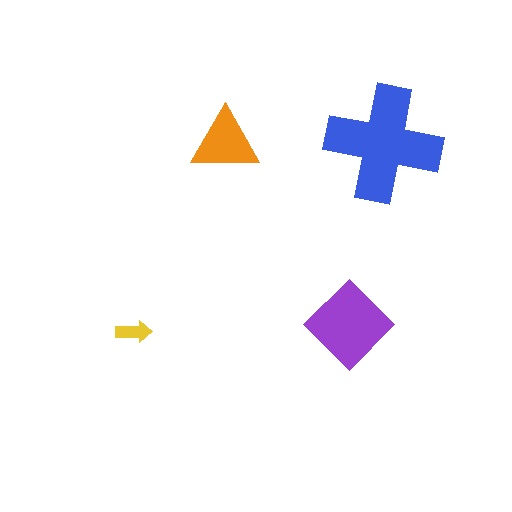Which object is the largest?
The blue cross.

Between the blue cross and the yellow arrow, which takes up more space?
The blue cross.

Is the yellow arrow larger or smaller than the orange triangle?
Smaller.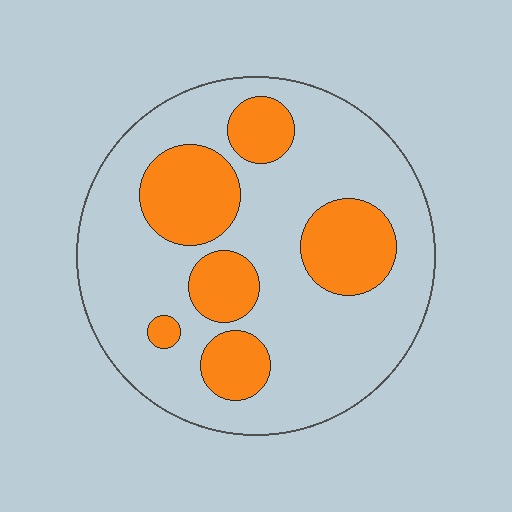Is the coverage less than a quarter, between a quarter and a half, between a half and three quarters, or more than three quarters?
Between a quarter and a half.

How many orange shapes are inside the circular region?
6.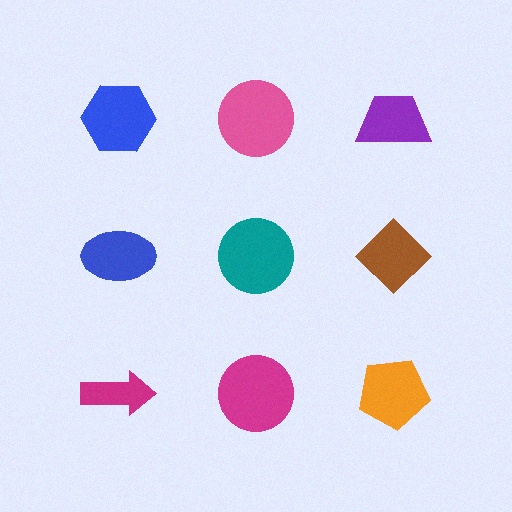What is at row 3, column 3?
An orange pentagon.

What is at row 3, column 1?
A magenta arrow.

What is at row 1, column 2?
A pink circle.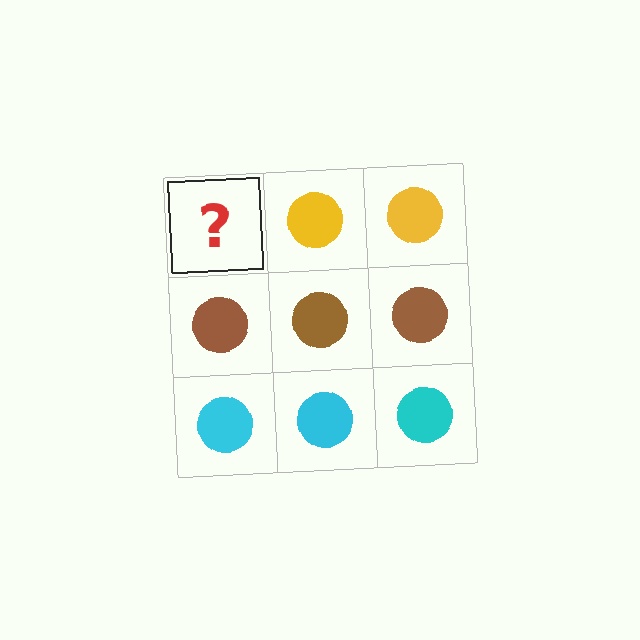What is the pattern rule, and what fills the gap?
The rule is that each row has a consistent color. The gap should be filled with a yellow circle.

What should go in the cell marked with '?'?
The missing cell should contain a yellow circle.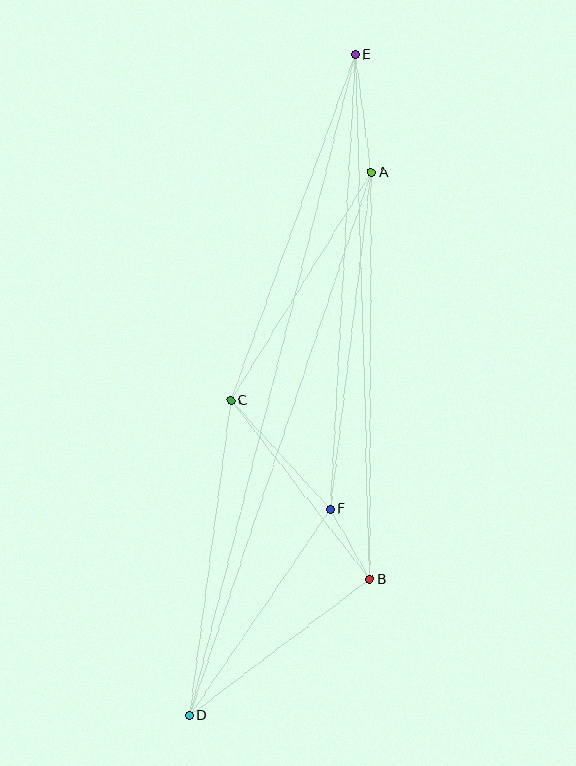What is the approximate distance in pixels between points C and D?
The distance between C and D is approximately 317 pixels.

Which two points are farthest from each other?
Points D and E are farthest from each other.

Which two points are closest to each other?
Points B and F are closest to each other.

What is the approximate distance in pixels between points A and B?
The distance between A and B is approximately 407 pixels.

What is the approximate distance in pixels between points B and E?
The distance between B and E is approximately 525 pixels.